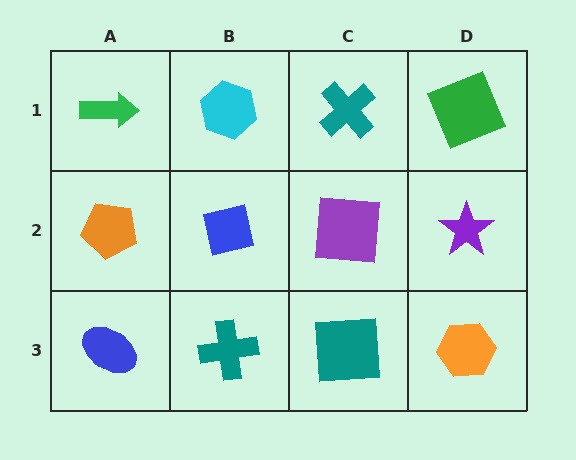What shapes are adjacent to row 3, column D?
A purple star (row 2, column D), a teal square (row 3, column C).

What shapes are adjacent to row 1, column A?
An orange pentagon (row 2, column A), a cyan hexagon (row 1, column B).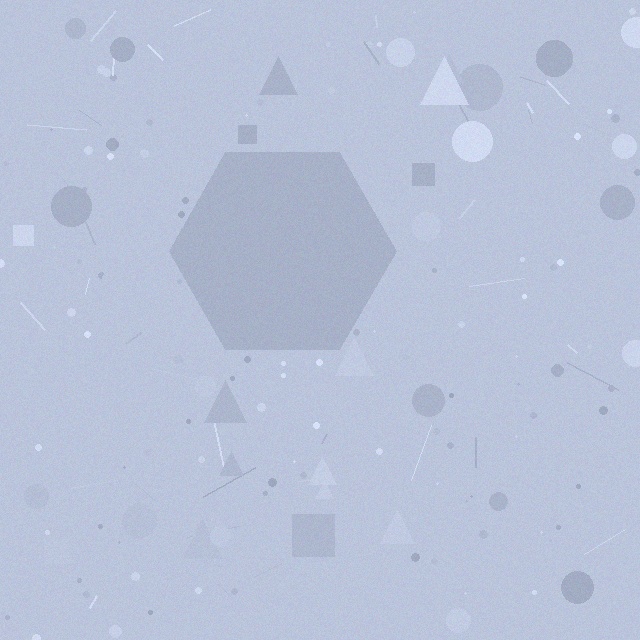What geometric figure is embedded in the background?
A hexagon is embedded in the background.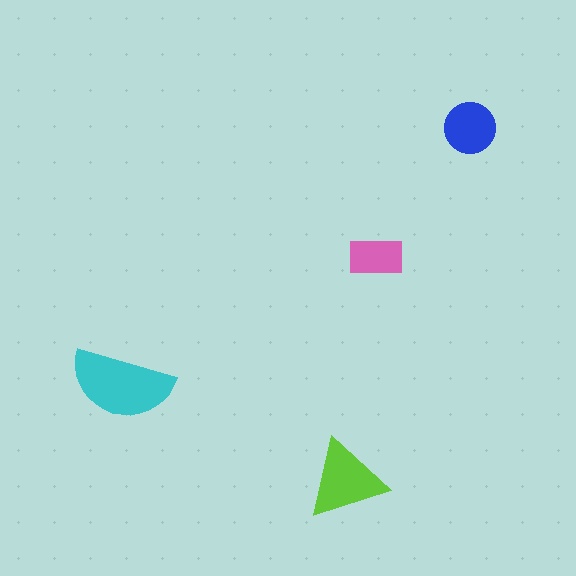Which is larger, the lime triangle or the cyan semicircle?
The cyan semicircle.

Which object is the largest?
The cyan semicircle.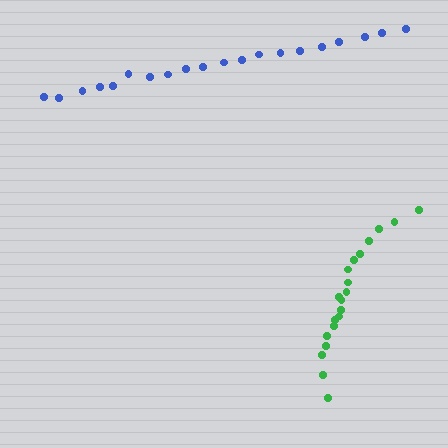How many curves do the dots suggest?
There are 2 distinct paths.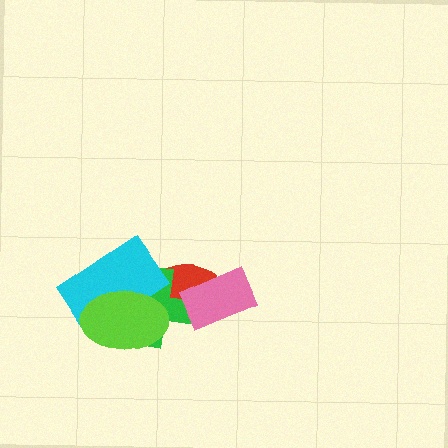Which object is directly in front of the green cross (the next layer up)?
The cyan rectangle is directly in front of the green cross.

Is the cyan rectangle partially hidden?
Yes, it is partially covered by another shape.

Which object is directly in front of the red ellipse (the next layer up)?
The green cross is directly in front of the red ellipse.